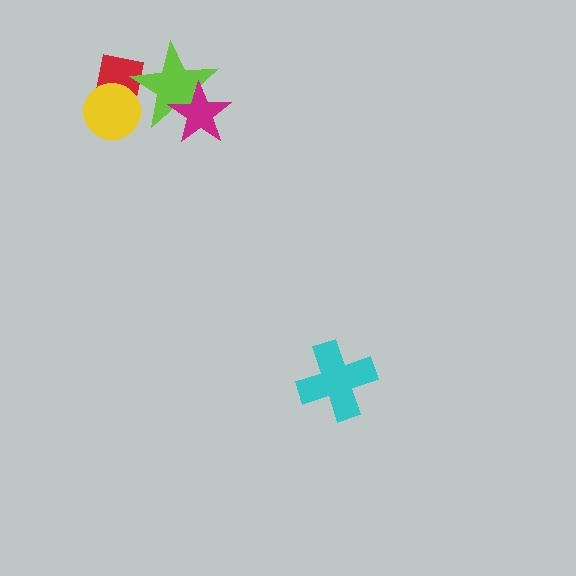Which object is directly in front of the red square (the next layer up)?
The lime star is directly in front of the red square.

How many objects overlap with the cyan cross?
0 objects overlap with the cyan cross.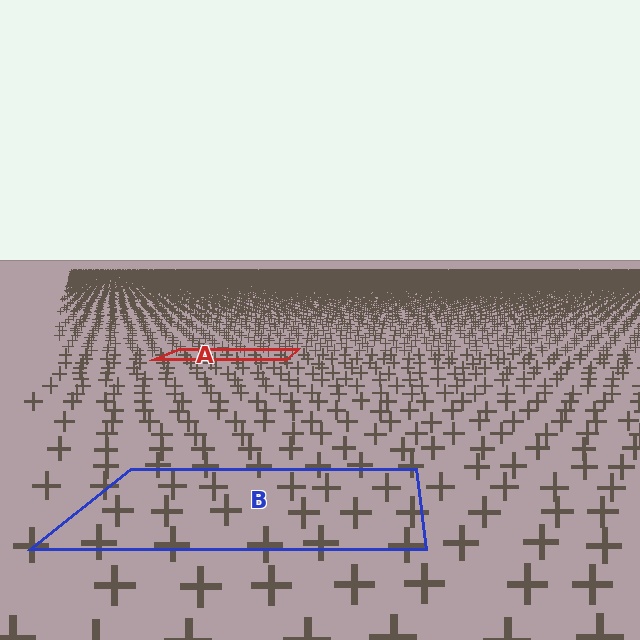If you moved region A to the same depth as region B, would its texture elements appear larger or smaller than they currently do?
They would appear larger. At a closer depth, the same texture elements are projected at a bigger on-screen size.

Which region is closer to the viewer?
Region B is closer. The texture elements there are larger and more spread out.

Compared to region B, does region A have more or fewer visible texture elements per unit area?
Region A has more texture elements per unit area — they are packed more densely because it is farther away.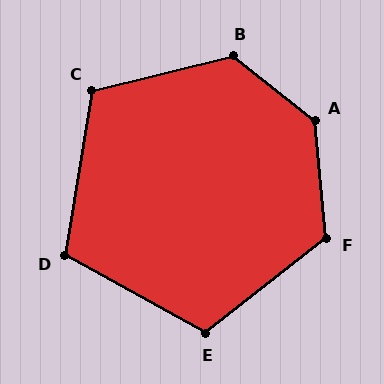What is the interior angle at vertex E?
Approximately 113 degrees (obtuse).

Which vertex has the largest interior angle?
A, at approximately 134 degrees.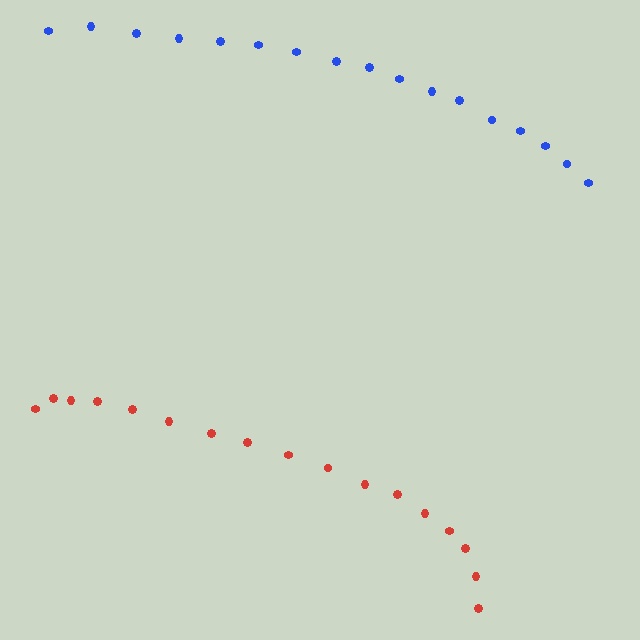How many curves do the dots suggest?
There are 2 distinct paths.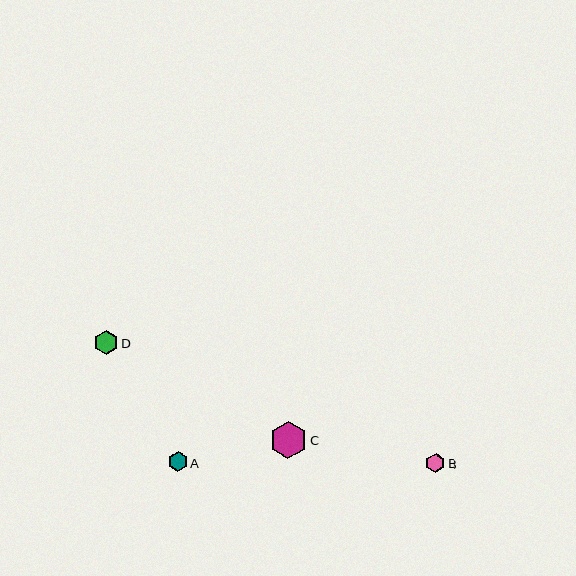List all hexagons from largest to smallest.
From largest to smallest: C, D, A, B.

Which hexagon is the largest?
Hexagon C is the largest with a size of approximately 37 pixels.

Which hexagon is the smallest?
Hexagon B is the smallest with a size of approximately 19 pixels.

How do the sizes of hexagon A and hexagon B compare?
Hexagon A and hexagon B are approximately the same size.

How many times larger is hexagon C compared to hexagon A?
Hexagon C is approximately 1.9 times the size of hexagon A.